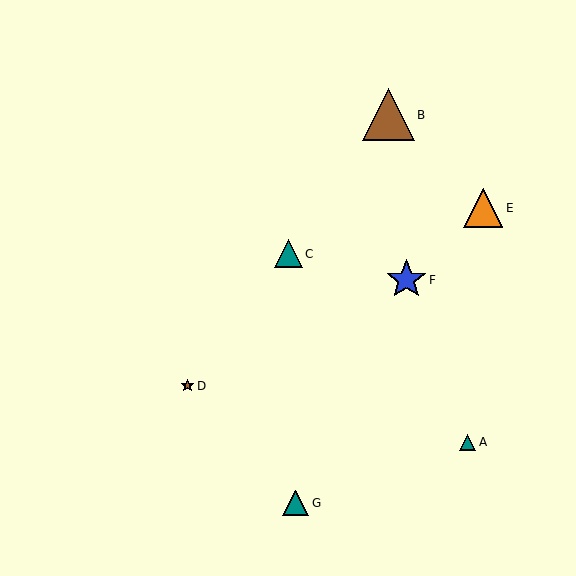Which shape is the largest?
The brown triangle (labeled B) is the largest.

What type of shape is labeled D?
Shape D is a brown star.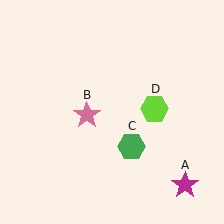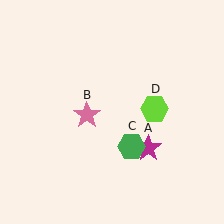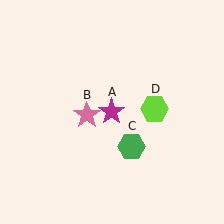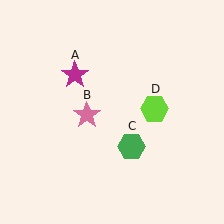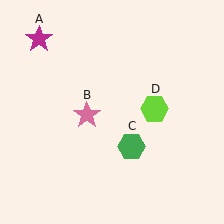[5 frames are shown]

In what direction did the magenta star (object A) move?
The magenta star (object A) moved up and to the left.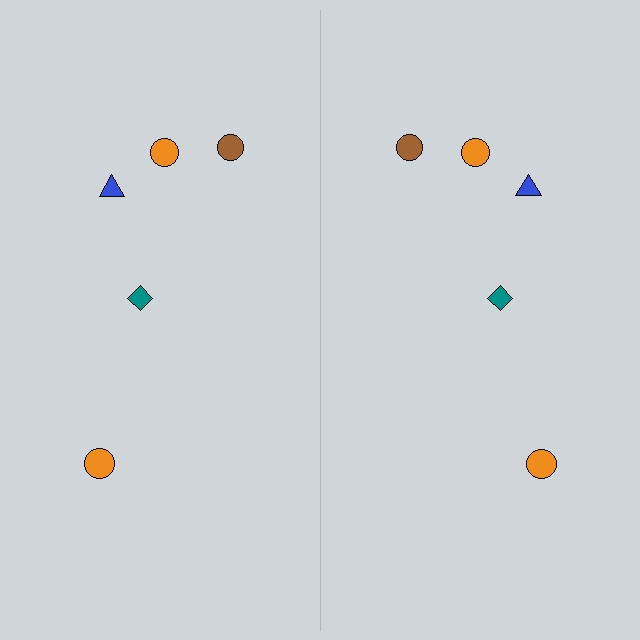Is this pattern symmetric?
Yes, this pattern has bilateral (reflection) symmetry.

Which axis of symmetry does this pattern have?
The pattern has a vertical axis of symmetry running through the center of the image.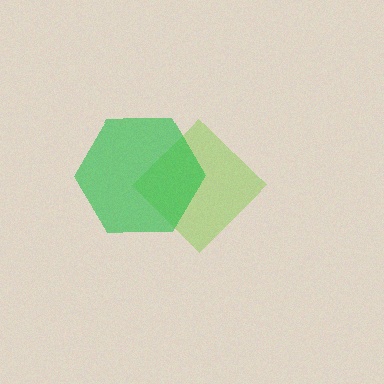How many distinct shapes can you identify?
There are 2 distinct shapes: a lime diamond, a green hexagon.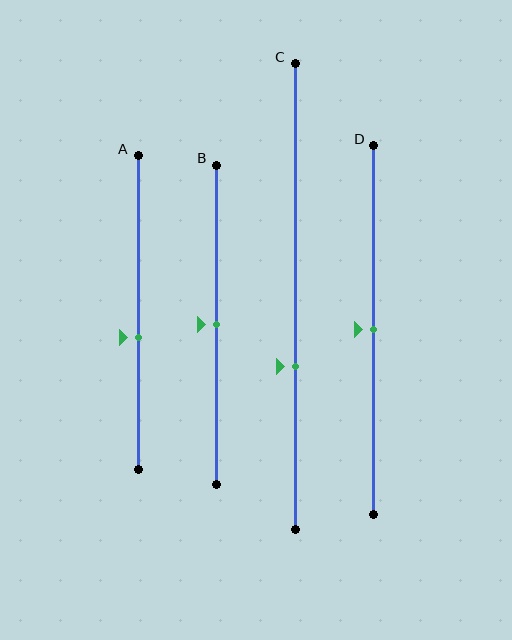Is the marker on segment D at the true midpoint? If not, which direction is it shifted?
Yes, the marker on segment D is at the true midpoint.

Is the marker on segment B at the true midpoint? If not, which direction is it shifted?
Yes, the marker on segment B is at the true midpoint.